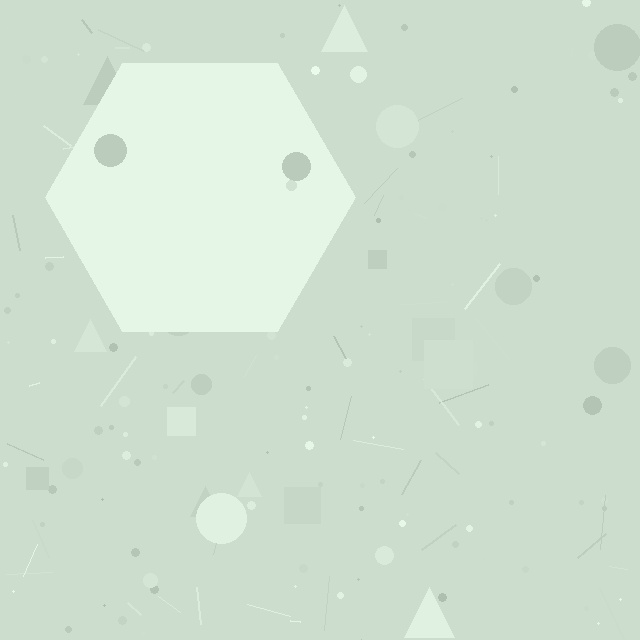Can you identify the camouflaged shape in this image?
The camouflaged shape is a hexagon.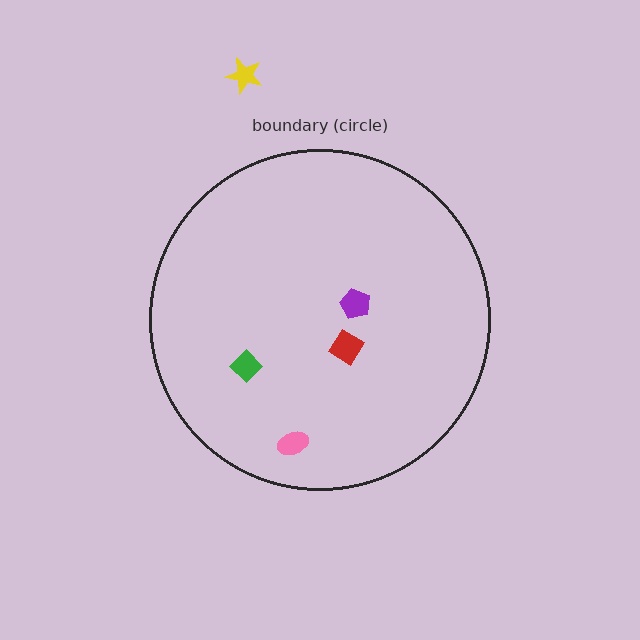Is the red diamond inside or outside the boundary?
Inside.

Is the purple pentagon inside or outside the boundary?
Inside.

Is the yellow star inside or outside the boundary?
Outside.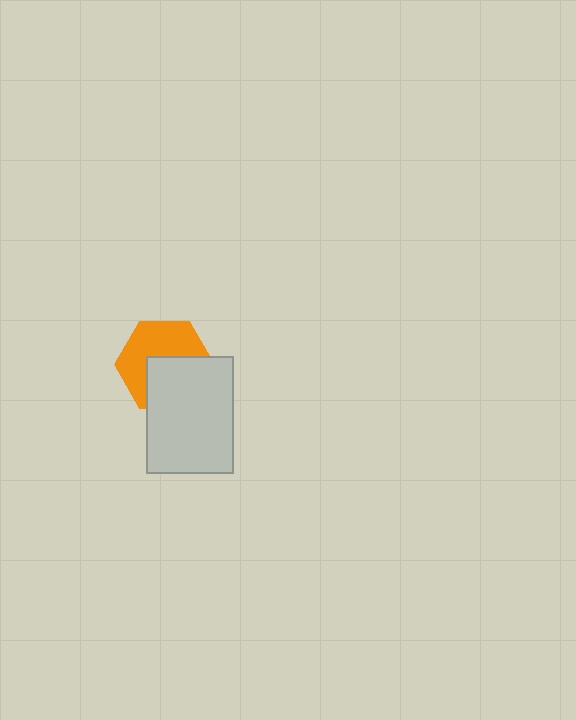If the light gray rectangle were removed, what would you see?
You would see the complete orange hexagon.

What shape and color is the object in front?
The object in front is a light gray rectangle.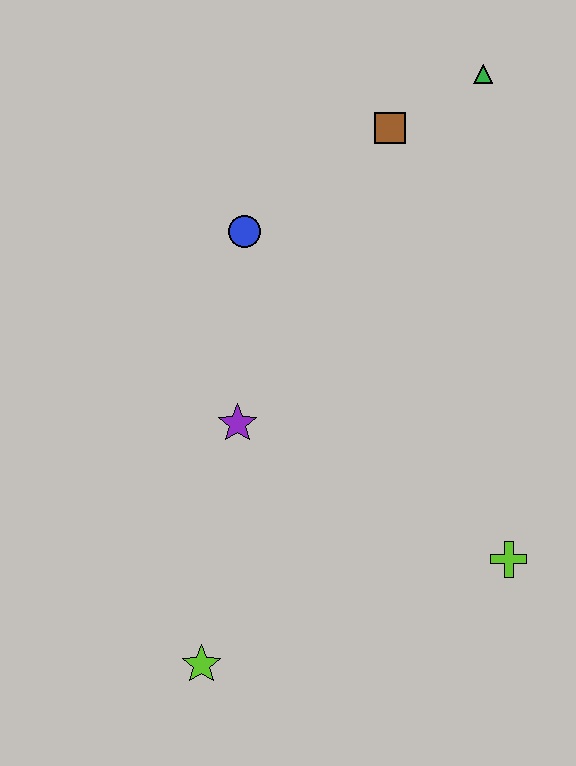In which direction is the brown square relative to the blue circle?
The brown square is to the right of the blue circle.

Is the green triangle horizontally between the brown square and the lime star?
No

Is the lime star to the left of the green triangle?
Yes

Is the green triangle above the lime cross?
Yes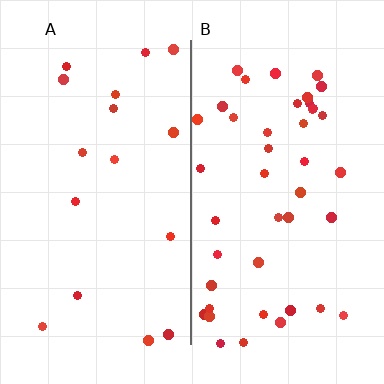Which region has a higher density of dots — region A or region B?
B (the right).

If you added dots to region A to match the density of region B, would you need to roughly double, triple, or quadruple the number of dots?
Approximately triple.